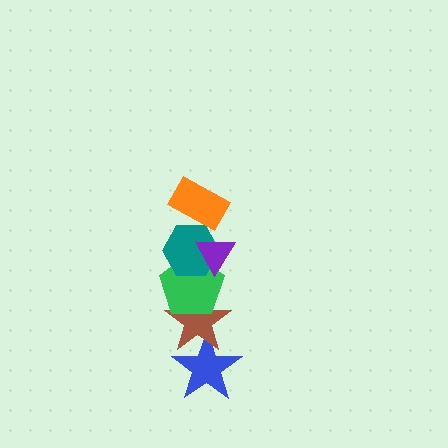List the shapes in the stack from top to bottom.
From top to bottom: the orange rectangle, the purple triangle, the teal hexagon, the green pentagon, the brown star, the blue star.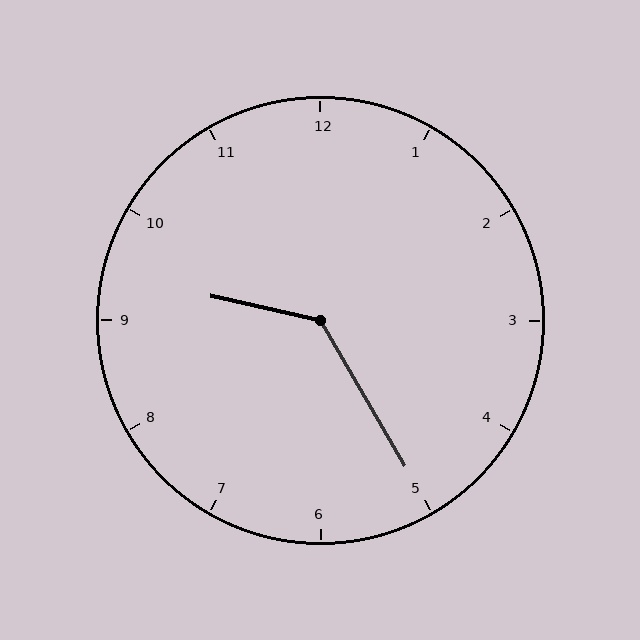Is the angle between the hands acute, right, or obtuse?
It is obtuse.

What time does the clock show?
9:25.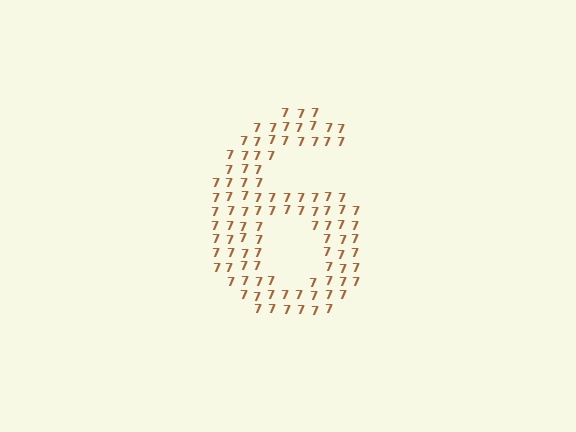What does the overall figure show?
The overall figure shows the digit 6.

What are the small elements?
The small elements are digit 7's.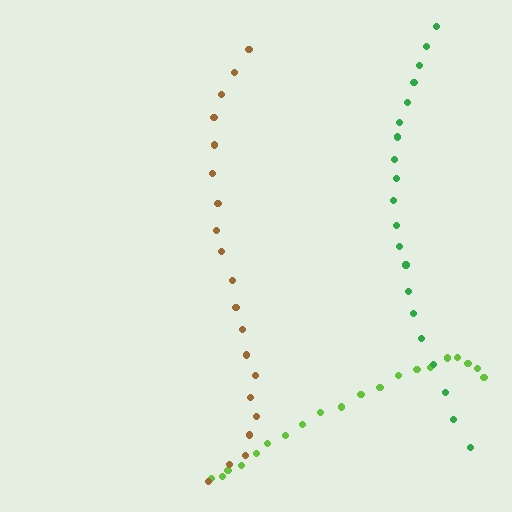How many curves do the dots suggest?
There are 3 distinct paths.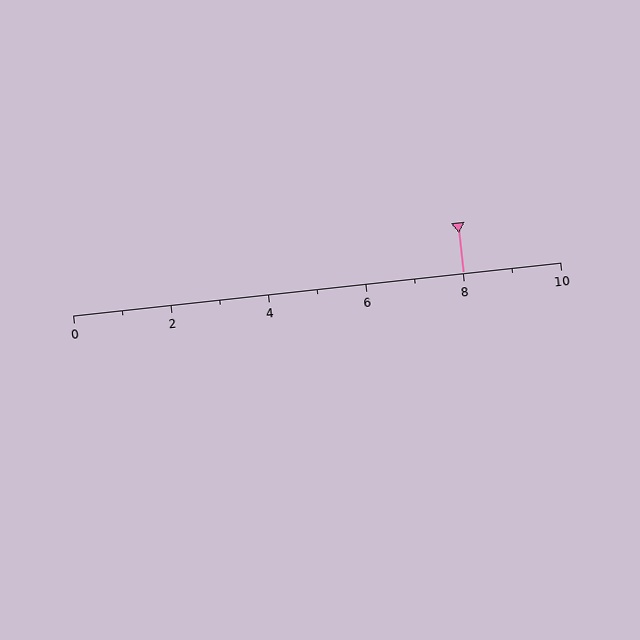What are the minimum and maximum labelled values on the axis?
The axis runs from 0 to 10.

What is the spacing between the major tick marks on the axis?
The major ticks are spaced 2 apart.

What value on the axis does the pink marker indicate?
The marker indicates approximately 8.